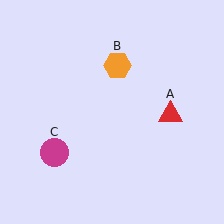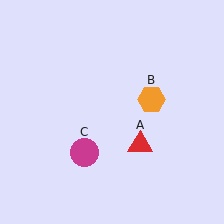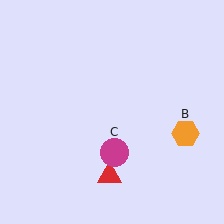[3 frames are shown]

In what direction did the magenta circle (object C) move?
The magenta circle (object C) moved right.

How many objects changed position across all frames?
3 objects changed position: red triangle (object A), orange hexagon (object B), magenta circle (object C).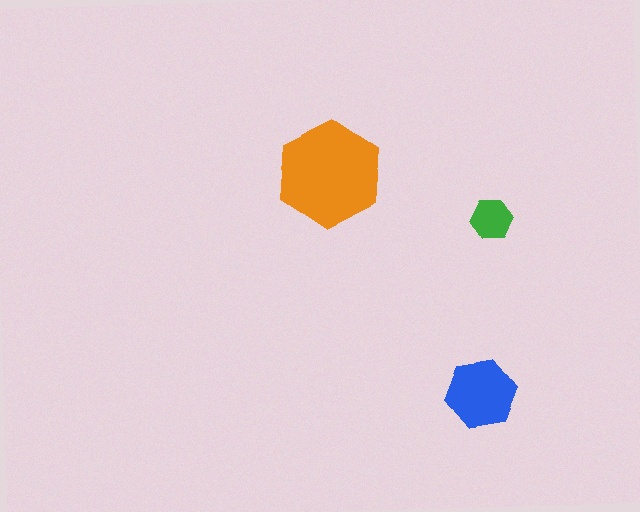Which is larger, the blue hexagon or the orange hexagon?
The orange one.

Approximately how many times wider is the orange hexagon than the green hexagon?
About 2.5 times wider.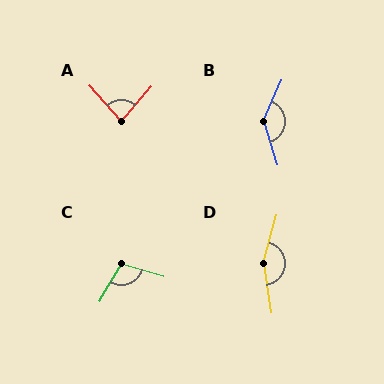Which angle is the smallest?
A, at approximately 83 degrees.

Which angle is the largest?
D, at approximately 156 degrees.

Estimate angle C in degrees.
Approximately 105 degrees.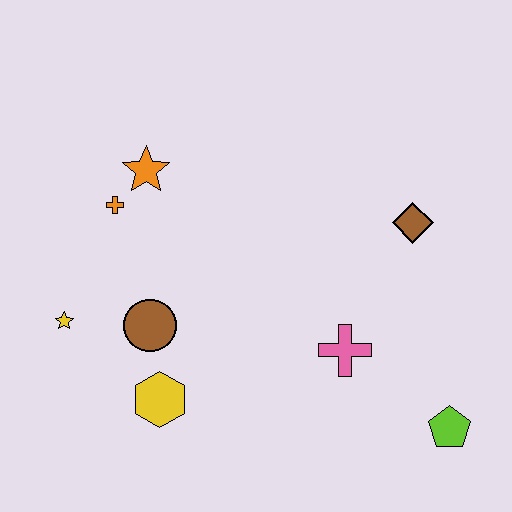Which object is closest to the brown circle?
The yellow hexagon is closest to the brown circle.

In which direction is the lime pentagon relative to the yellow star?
The lime pentagon is to the right of the yellow star.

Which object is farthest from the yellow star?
The lime pentagon is farthest from the yellow star.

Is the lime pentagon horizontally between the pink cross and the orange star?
No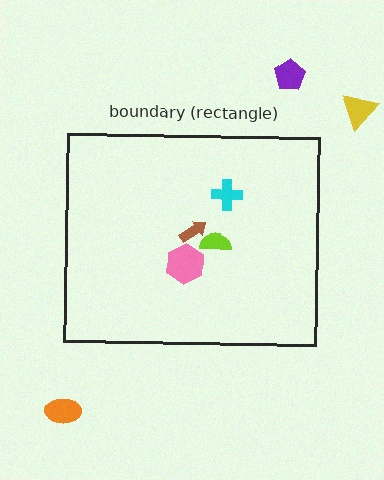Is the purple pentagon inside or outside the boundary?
Outside.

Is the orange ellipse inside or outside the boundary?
Outside.